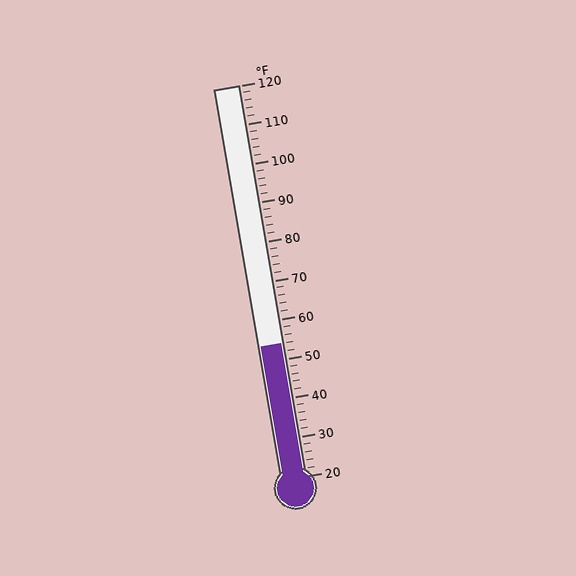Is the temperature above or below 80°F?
The temperature is below 80°F.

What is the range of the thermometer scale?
The thermometer scale ranges from 20°F to 120°F.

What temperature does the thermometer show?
The thermometer shows approximately 54°F.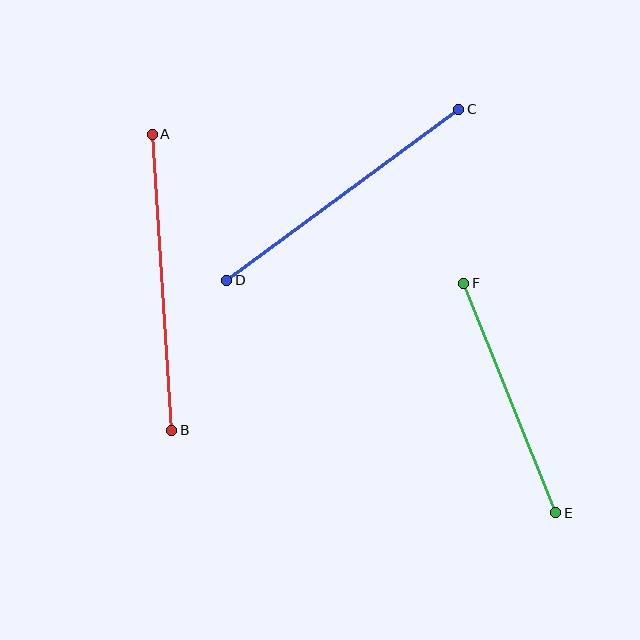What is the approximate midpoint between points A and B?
The midpoint is at approximately (162, 282) pixels.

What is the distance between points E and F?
The distance is approximately 247 pixels.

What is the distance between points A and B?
The distance is approximately 297 pixels.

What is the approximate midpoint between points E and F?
The midpoint is at approximately (510, 398) pixels.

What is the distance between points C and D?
The distance is approximately 288 pixels.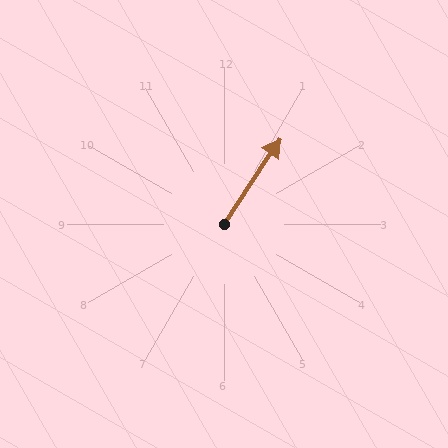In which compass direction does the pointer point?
Northeast.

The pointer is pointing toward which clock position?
Roughly 1 o'clock.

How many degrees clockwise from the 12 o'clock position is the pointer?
Approximately 33 degrees.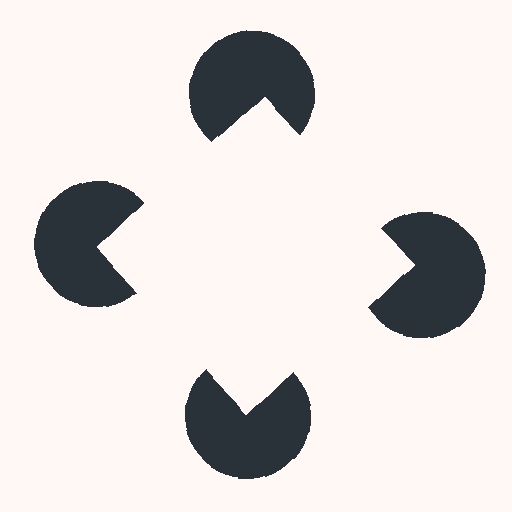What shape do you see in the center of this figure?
An illusory square — its edges are inferred from the aligned wedge cuts in the pac-man discs, not physically drawn.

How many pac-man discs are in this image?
There are 4 — one at each vertex of the illusory square.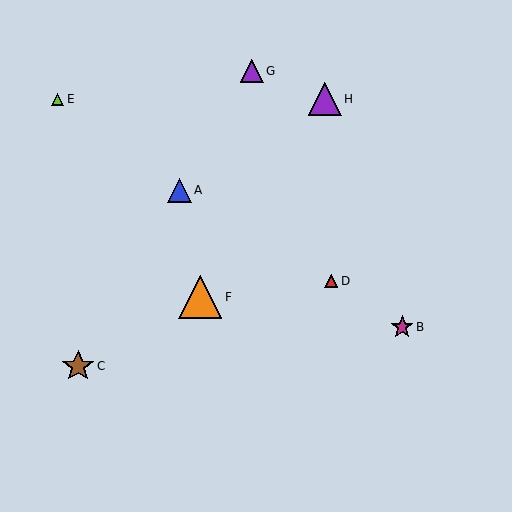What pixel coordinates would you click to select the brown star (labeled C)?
Click at (78, 366) to select the brown star C.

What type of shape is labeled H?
Shape H is a purple triangle.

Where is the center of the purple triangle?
The center of the purple triangle is at (325, 99).